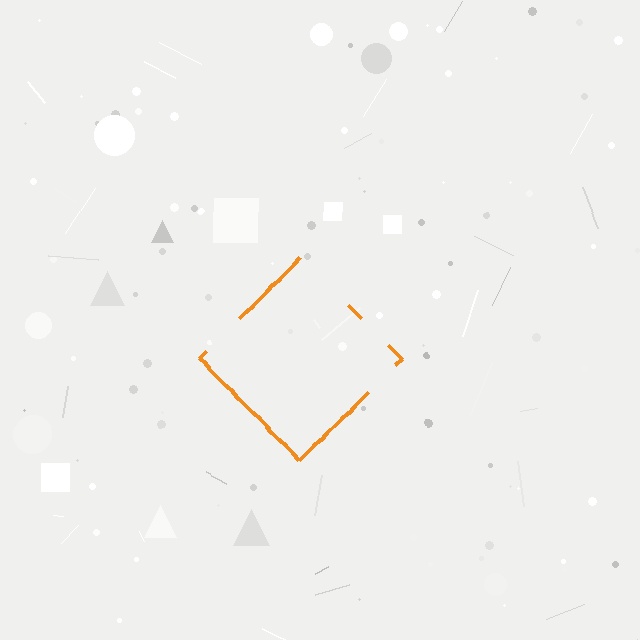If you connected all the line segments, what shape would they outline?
They would outline a diamond.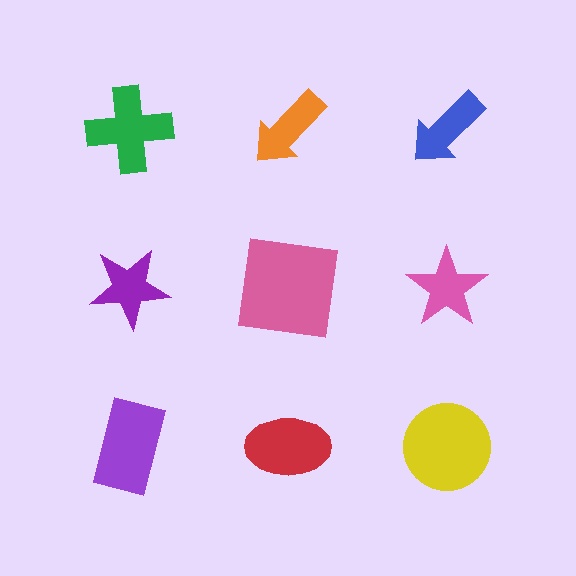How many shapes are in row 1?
3 shapes.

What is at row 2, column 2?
A pink square.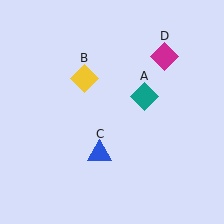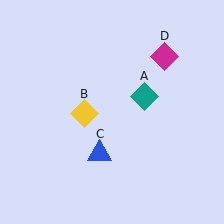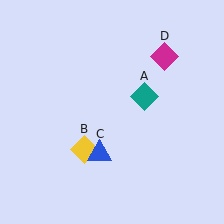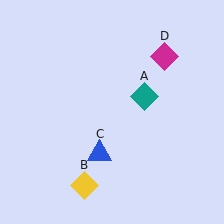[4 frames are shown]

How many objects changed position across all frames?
1 object changed position: yellow diamond (object B).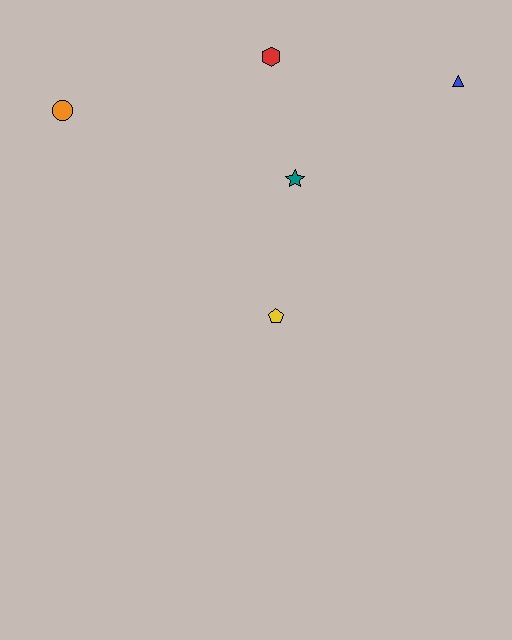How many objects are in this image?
There are 5 objects.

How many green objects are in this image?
There are no green objects.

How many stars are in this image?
There is 1 star.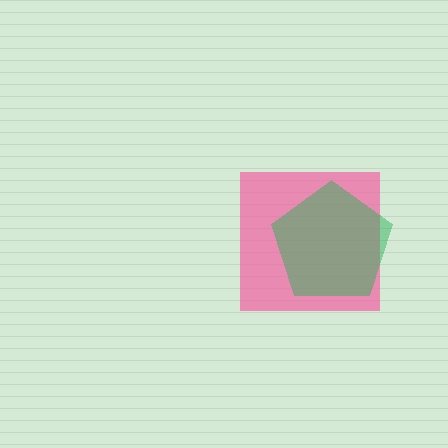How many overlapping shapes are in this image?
There are 2 overlapping shapes in the image.